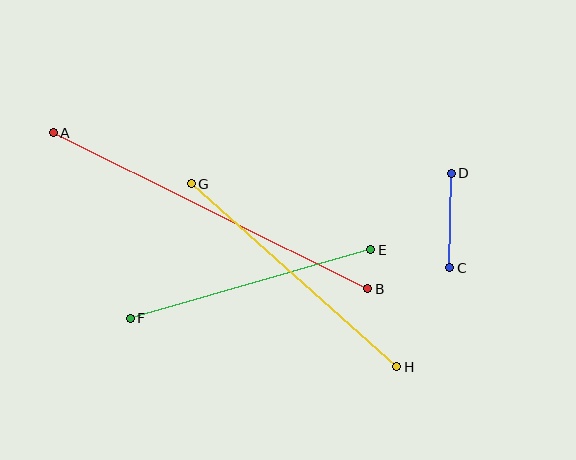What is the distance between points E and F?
The distance is approximately 250 pixels.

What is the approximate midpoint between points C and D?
The midpoint is at approximately (450, 221) pixels.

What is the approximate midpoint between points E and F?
The midpoint is at approximately (250, 284) pixels.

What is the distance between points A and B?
The distance is approximately 351 pixels.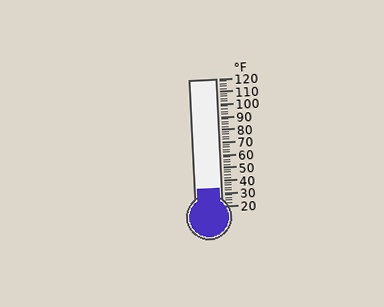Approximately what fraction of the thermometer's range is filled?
The thermometer is filled to approximately 15% of its range.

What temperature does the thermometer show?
The thermometer shows approximately 34°F.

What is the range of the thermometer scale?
The thermometer scale ranges from 20°F to 120°F.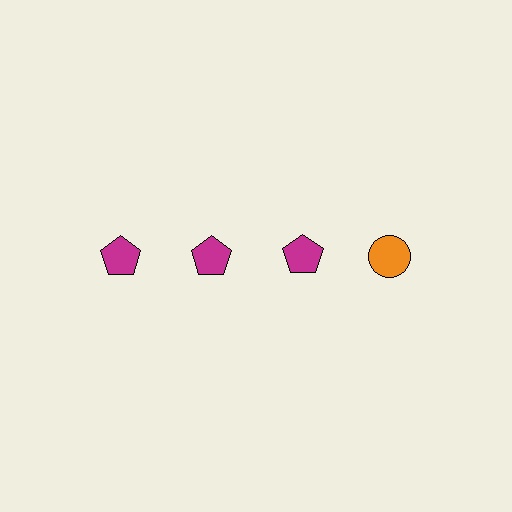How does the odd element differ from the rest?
It differs in both color (orange instead of magenta) and shape (circle instead of pentagon).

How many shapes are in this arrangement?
There are 4 shapes arranged in a grid pattern.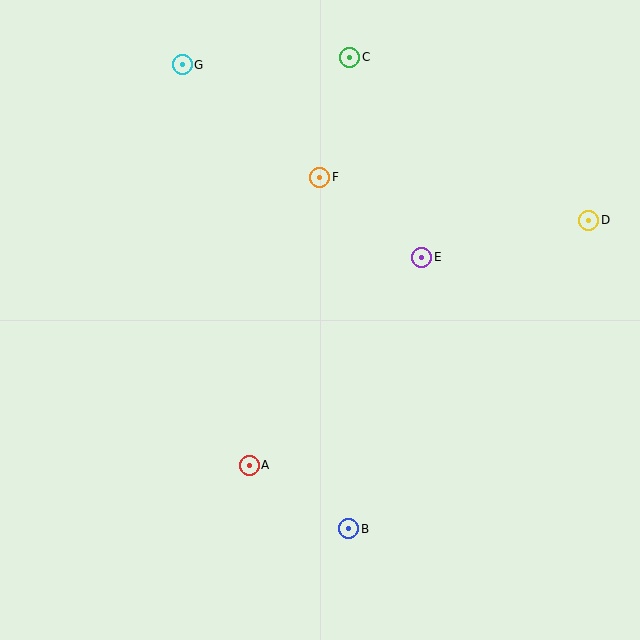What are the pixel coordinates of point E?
Point E is at (422, 257).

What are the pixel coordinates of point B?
Point B is at (349, 529).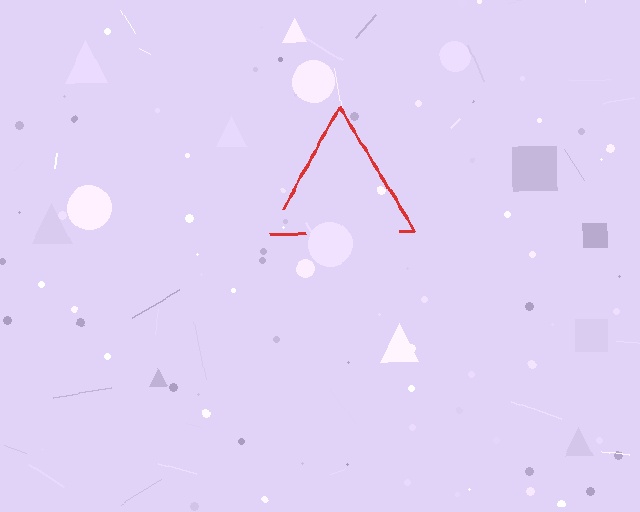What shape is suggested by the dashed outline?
The dashed outline suggests a triangle.